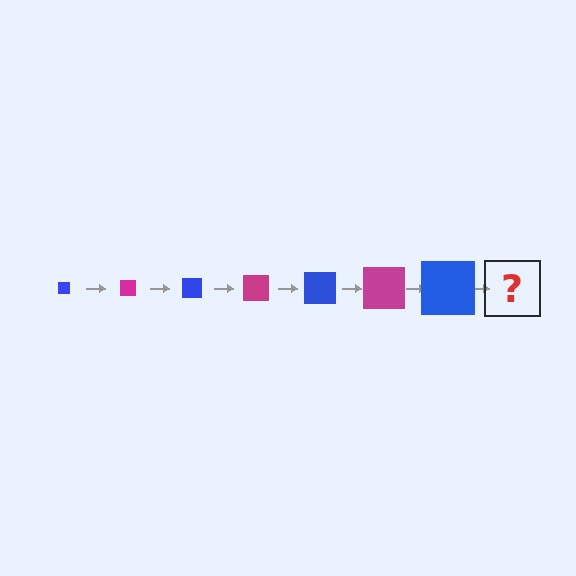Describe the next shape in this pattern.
It should be a magenta square, larger than the previous one.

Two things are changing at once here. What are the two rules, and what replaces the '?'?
The two rules are that the square grows larger each step and the color cycles through blue and magenta. The '?' should be a magenta square, larger than the previous one.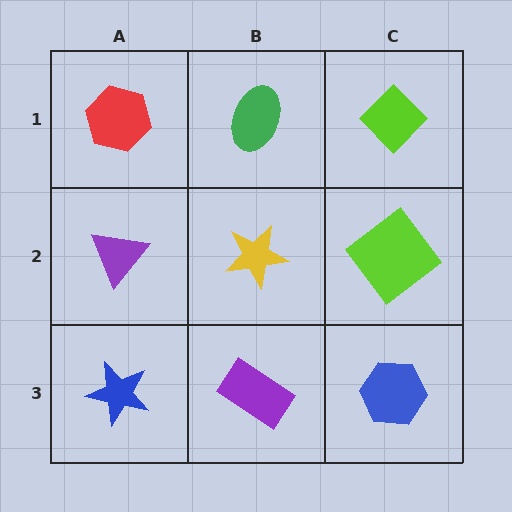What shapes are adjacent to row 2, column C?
A lime diamond (row 1, column C), a blue hexagon (row 3, column C), a yellow star (row 2, column B).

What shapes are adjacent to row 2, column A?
A red hexagon (row 1, column A), a blue star (row 3, column A), a yellow star (row 2, column B).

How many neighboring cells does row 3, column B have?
3.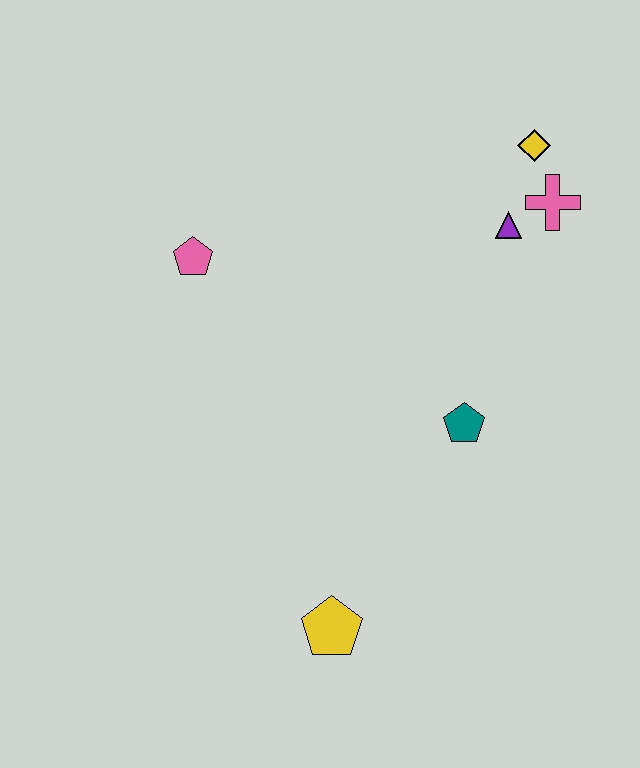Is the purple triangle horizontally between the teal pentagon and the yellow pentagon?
No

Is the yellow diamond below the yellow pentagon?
No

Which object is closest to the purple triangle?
The pink cross is closest to the purple triangle.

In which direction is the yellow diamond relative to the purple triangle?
The yellow diamond is above the purple triangle.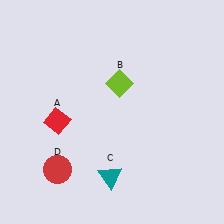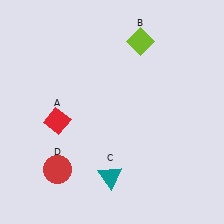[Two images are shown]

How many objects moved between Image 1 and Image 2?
1 object moved between the two images.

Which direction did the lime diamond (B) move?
The lime diamond (B) moved up.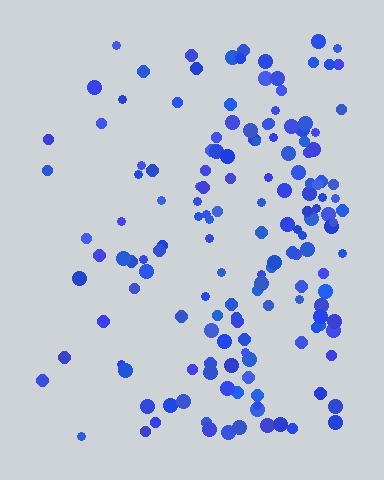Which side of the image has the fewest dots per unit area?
The left.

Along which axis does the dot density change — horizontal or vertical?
Horizontal.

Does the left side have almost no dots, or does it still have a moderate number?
Still a moderate number, just noticeably fewer than the right.